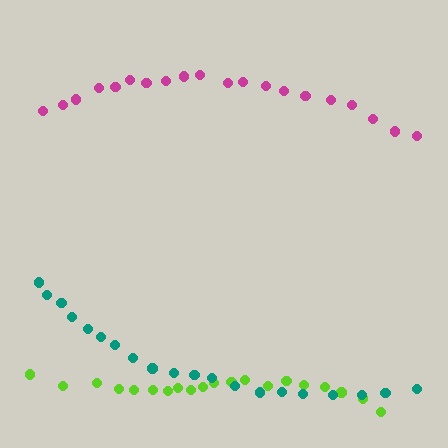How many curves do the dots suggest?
There are 3 distinct paths.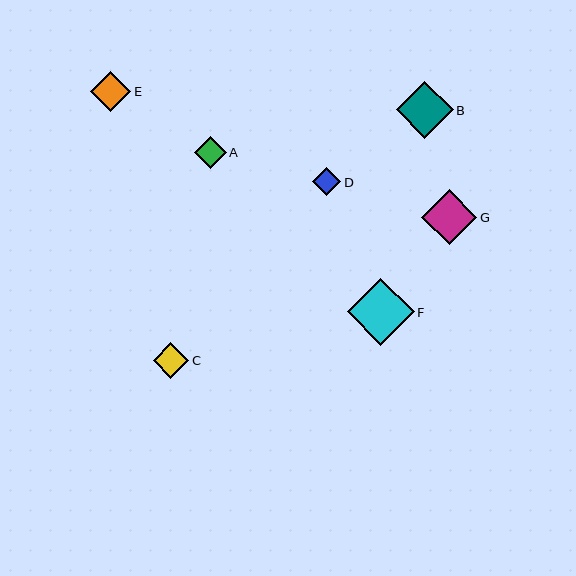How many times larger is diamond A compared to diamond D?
Diamond A is approximately 1.1 times the size of diamond D.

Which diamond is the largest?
Diamond F is the largest with a size of approximately 67 pixels.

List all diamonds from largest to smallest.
From largest to smallest: F, B, G, E, C, A, D.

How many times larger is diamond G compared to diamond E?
Diamond G is approximately 1.4 times the size of diamond E.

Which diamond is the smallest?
Diamond D is the smallest with a size of approximately 28 pixels.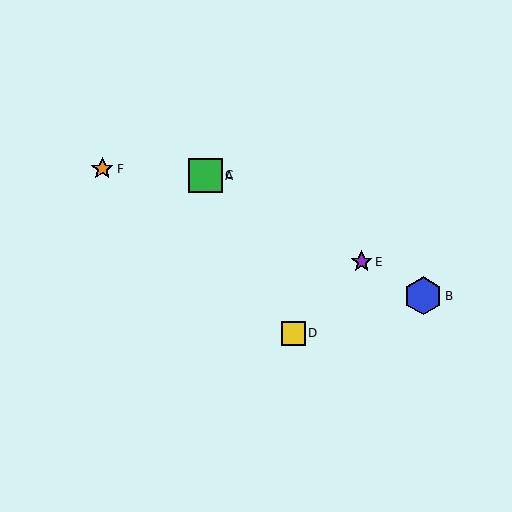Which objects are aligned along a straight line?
Objects A, B, C, E are aligned along a straight line.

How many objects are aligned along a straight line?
4 objects (A, B, C, E) are aligned along a straight line.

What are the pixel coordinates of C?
Object C is at (205, 175).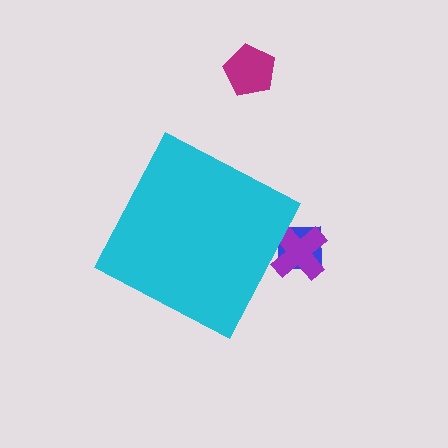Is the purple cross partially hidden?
Yes, the purple cross is partially hidden behind the cyan diamond.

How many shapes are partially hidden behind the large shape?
2 shapes are partially hidden.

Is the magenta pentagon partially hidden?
No, the magenta pentagon is fully visible.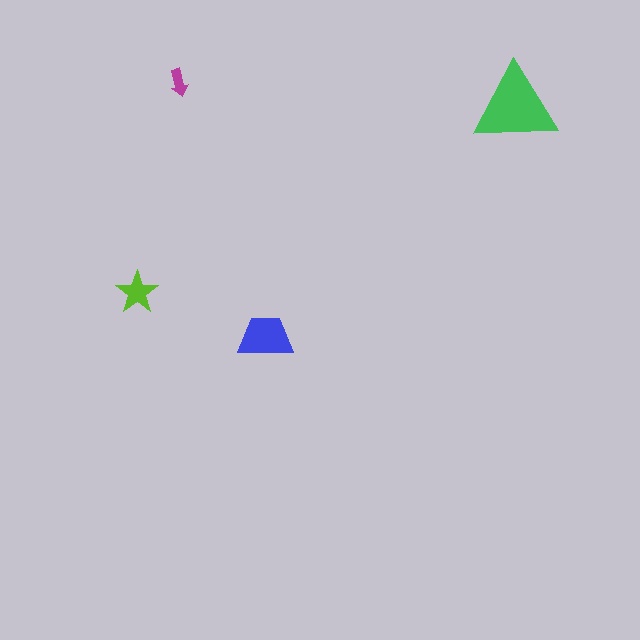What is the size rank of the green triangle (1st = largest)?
1st.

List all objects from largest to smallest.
The green triangle, the blue trapezoid, the lime star, the magenta arrow.